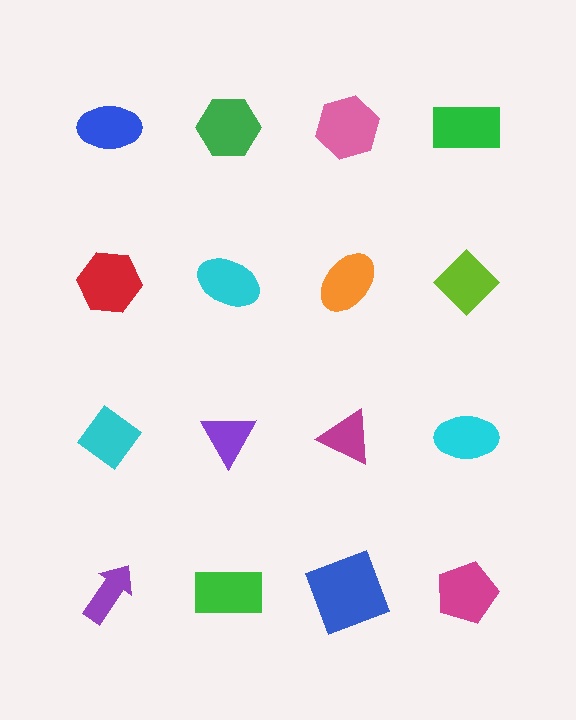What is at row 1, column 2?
A green hexagon.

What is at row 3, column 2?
A purple triangle.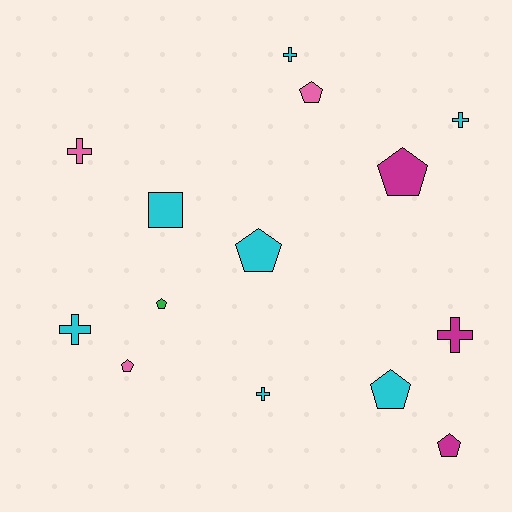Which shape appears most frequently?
Pentagon, with 7 objects.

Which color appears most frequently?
Cyan, with 7 objects.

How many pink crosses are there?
There is 1 pink cross.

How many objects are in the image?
There are 14 objects.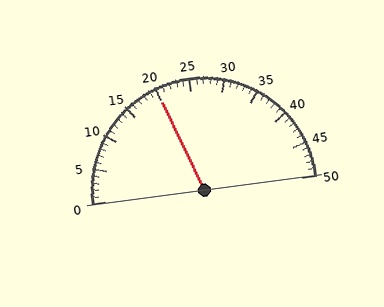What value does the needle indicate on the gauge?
The needle indicates approximately 20.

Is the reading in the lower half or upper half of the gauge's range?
The reading is in the lower half of the range (0 to 50).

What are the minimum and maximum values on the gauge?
The gauge ranges from 0 to 50.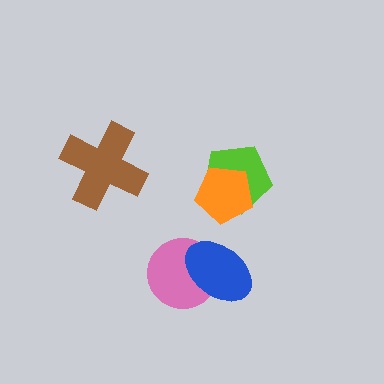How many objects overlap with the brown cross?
0 objects overlap with the brown cross.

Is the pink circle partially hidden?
Yes, it is partially covered by another shape.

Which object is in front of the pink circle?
The blue ellipse is in front of the pink circle.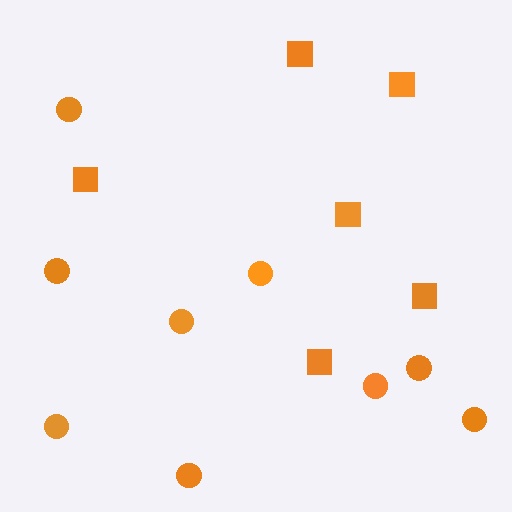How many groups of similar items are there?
There are 2 groups: one group of circles (9) and one group of squares (6).